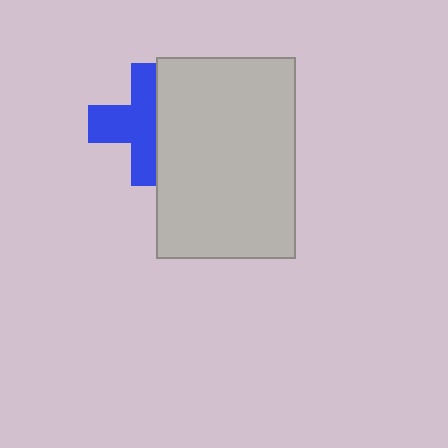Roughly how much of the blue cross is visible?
About half of it is visible (roughly 59%).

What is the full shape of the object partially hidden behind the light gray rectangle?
The partially hidden object is a blue cross.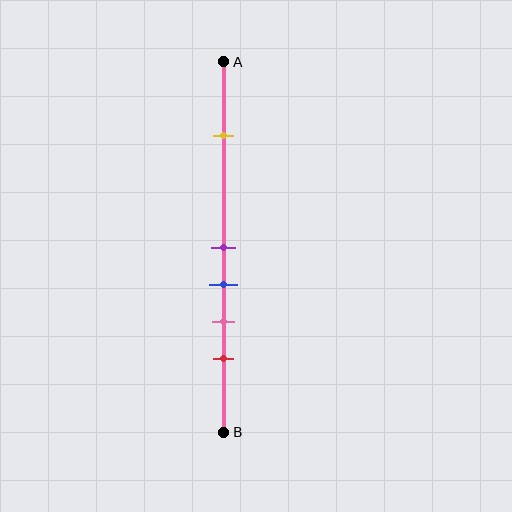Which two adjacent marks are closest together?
The purple and blue marks are the closest adjacent pair.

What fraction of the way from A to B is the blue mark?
The blue mark is approximately 60% (0.6) of the way from A to B.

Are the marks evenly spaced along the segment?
No, the marks are not evenly spaced.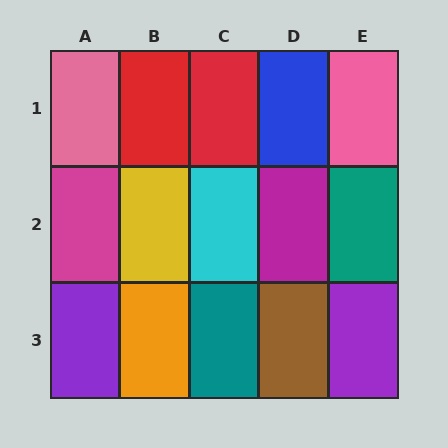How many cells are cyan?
1 cell is cyan.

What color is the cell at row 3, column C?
Teal.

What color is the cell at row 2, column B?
Yellow.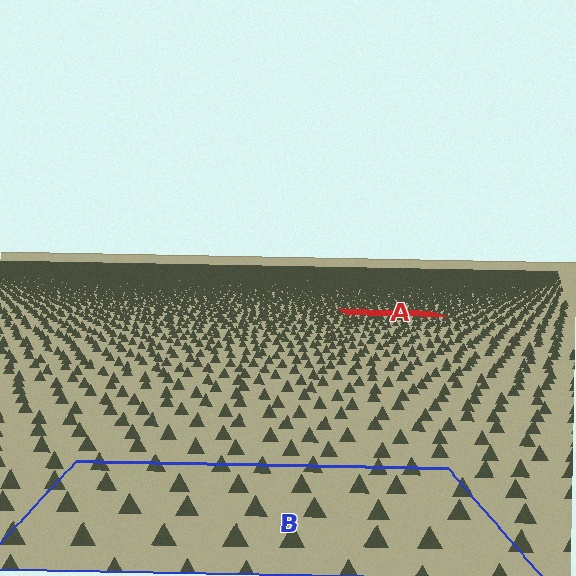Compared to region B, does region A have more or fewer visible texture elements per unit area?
Region A has more texture elements per unit area — they are packed more densely because it is farther away.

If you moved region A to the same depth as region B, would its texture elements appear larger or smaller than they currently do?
They would appear larger. At a closer depth, the same texture elements are projected at a bigger on-screen size.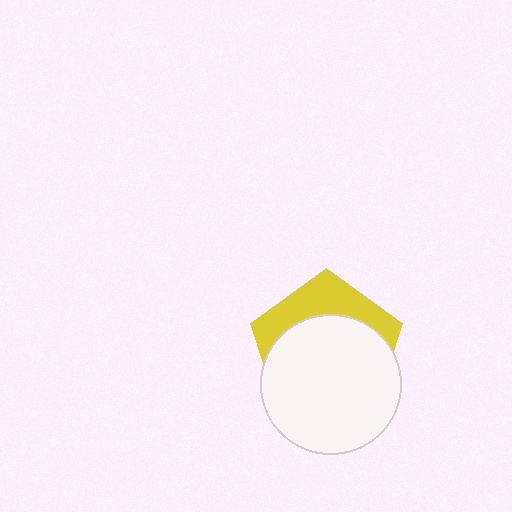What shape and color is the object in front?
The object in front is a white circle.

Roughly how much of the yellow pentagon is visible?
A small part of it is visible (roughly 32%).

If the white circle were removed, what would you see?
You would see the complete yellow pentagon.